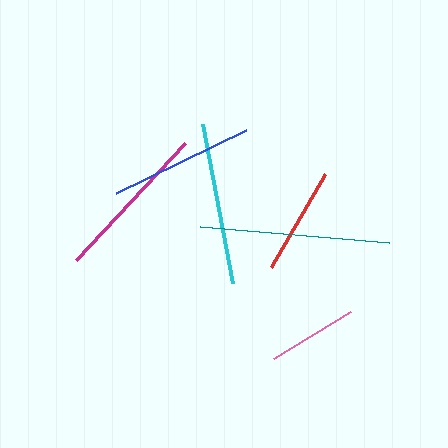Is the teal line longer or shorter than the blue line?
The teal line is longer than the blue line.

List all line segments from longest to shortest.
From longest to shortest: teal, cyan, magenta, blue, red, pink.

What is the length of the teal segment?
The teal segment is approximately 189 pixels long.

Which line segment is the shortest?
The pink line is the shortest at approximately 90 pixels.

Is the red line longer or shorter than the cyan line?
The cyan line is longer than the red line.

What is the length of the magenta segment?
The magenta segment is approximately 160 pixels long.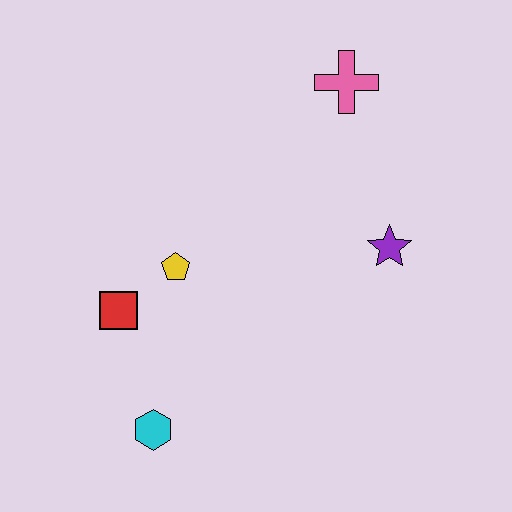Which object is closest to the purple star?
The pink cross is closest to the purple star.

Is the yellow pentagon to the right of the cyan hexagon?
Yes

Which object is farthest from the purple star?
The cyan hexagon is farthest from the purple star.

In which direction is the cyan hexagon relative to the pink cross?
The cyan hexagon is below the pink cross.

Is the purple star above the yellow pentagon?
Yes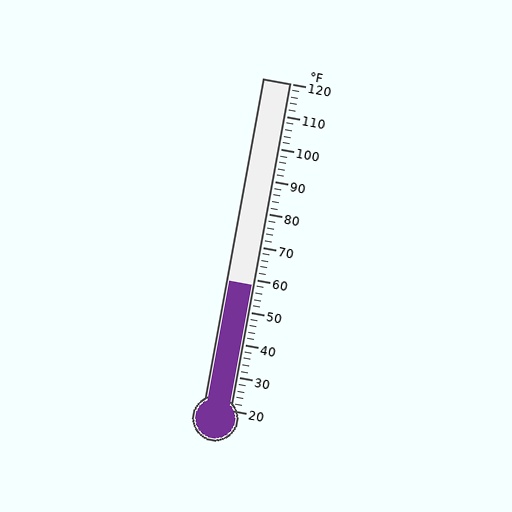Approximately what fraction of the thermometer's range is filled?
The thermometer is filled to approximately 40% of its range.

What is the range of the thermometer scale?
The thermometer scale ranges from 20°F to 120°F.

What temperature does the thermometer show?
The thermometer shows approximately 58°F.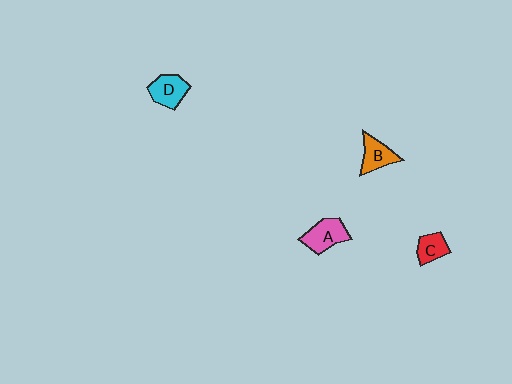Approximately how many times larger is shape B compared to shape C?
Approximately 1.2 times.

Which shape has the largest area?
Shape A (pink).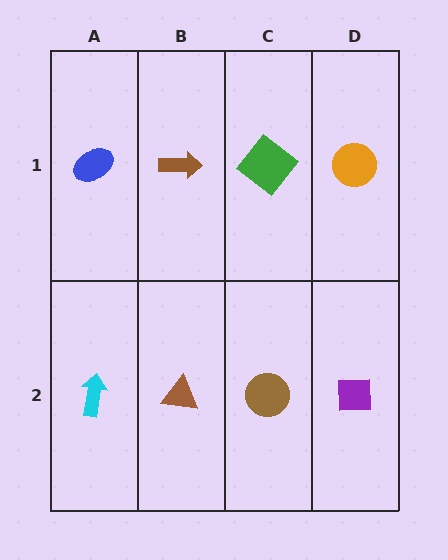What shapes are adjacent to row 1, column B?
A brown triangle (row 2, column B), a blue ellipse (row 1, column A), a green diamond (row 1, column C).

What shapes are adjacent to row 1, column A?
A cyan arrow (row 2, column A), a brown arrow (row 1, column B).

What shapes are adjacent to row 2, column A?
A blue ellipse (row 1, column A), a brown triangle (row 2, column B).